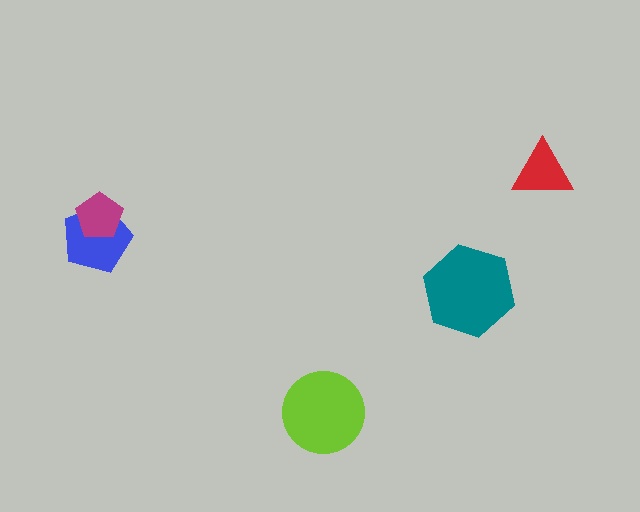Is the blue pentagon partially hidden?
Yes, it is partially covered by another shape.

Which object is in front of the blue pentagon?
The magenta pentagon is in front of the blue pentagon.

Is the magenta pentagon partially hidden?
No, no other shape covers it.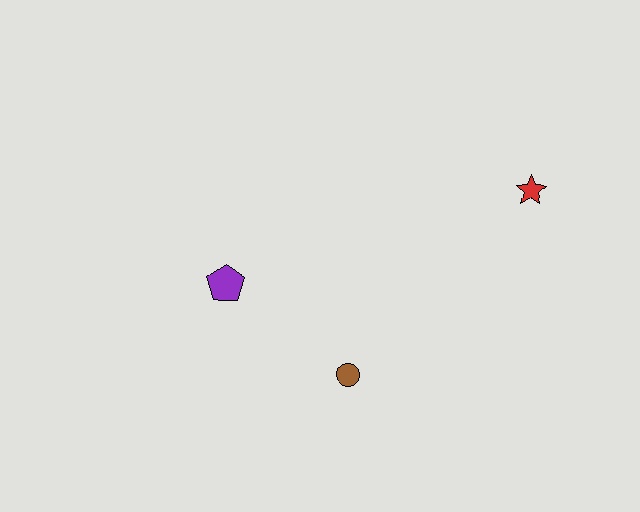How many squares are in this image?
There are no squares.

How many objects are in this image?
There are 3 objects.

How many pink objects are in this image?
There are no pink objects.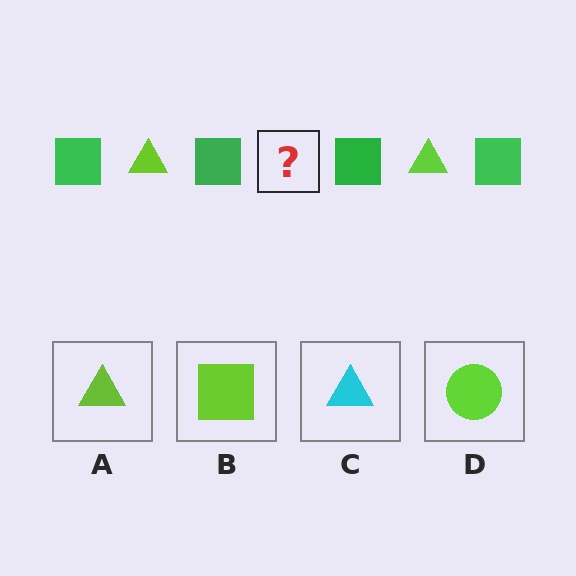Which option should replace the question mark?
Option A.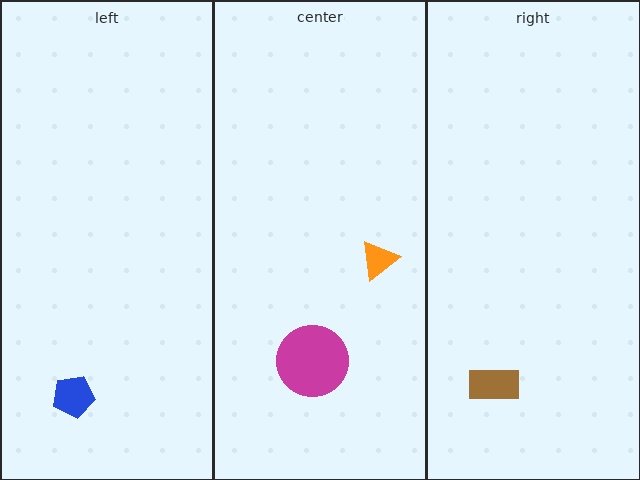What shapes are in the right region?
The brown rectangle.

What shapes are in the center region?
The orange triangle, the magenta circle.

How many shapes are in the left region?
1.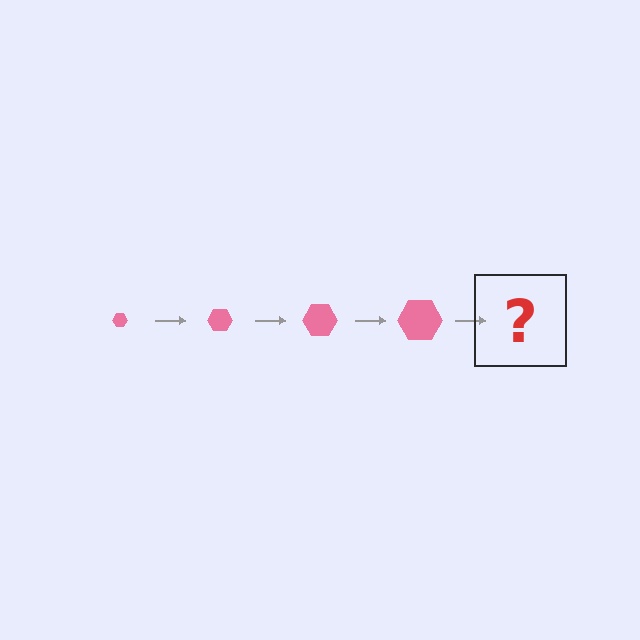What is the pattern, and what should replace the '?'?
The pattern is that the hexagon gets progressively larger each step. The '?' should be a pink hexagon, larger than the previous one.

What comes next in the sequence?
The next element should be a pink hexagon, larger than the previous one.